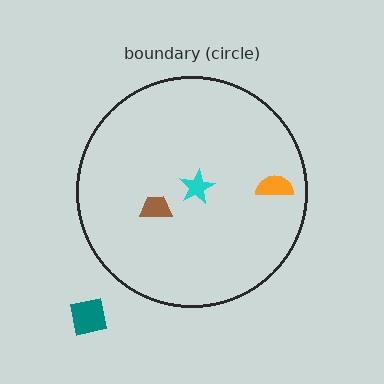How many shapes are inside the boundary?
3 inside, 1 outside.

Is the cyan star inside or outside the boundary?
Inside.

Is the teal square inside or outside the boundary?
Outside.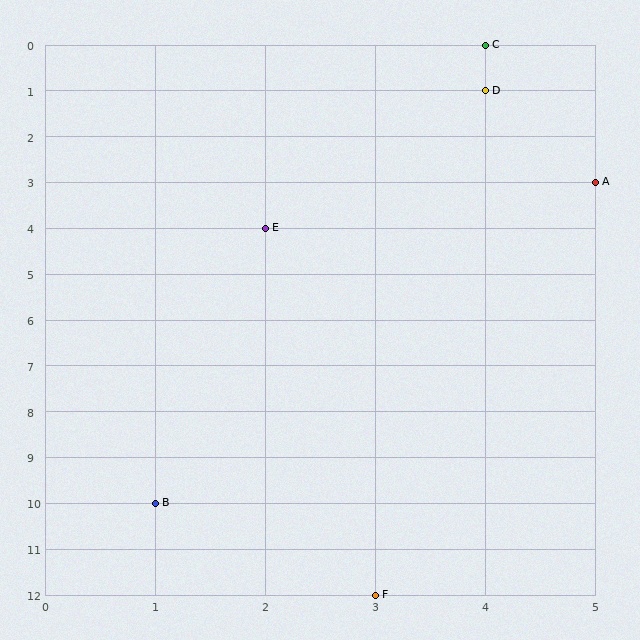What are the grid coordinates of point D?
Point D is at grid coordinates (4, 1).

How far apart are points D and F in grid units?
Points D and F are 1 column and 11 rows apart (about 11.0 grid units diagonally).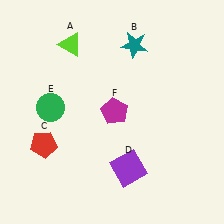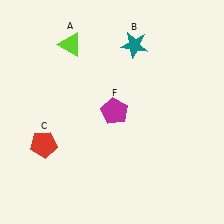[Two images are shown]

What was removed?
The purple square (D), the green circle (E) were removed in Image 2.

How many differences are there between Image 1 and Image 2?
There are 2 differences between the two images.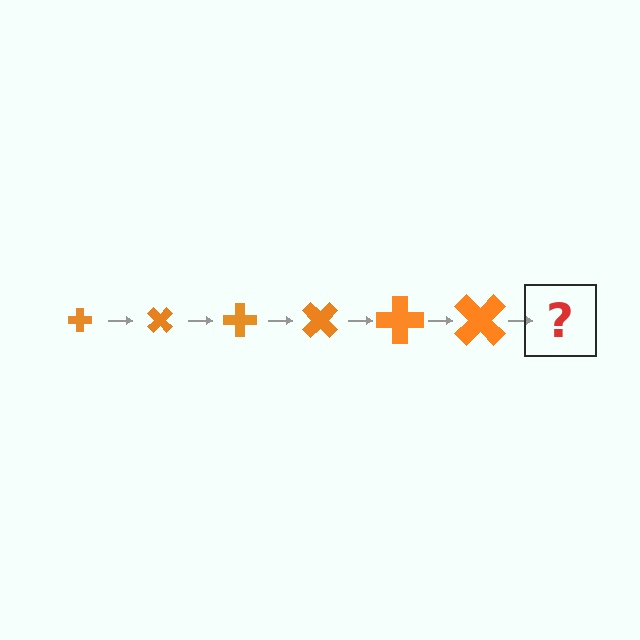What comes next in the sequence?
The next element should be a cross, larger than the previous one and rotated 270 degrees from the start.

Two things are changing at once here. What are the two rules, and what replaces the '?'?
The two rules are that the cross grows larger each step and it rotates 45 degrees each step. The '?' should be a cross, larger than the previous one and rotated 270 degrees from the start.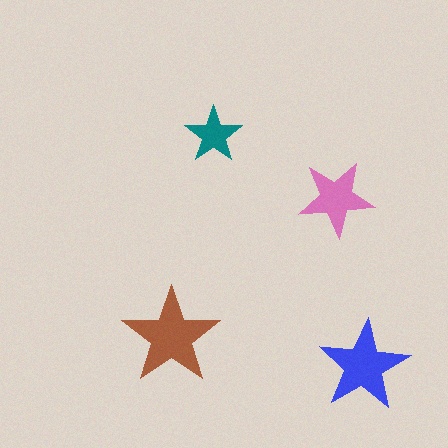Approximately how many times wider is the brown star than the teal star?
About 1.5 times wider.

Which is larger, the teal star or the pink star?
The pink one.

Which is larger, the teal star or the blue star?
The blue one.